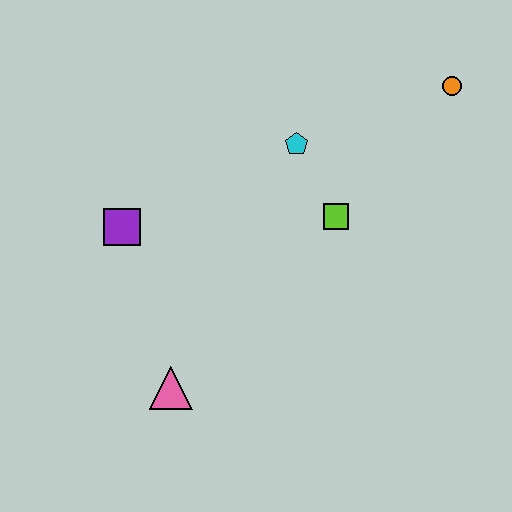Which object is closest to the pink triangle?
The purple square is closest to the pink triangle.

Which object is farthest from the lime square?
The pink triangle is farthest from the lime square.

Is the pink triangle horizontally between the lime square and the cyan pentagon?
No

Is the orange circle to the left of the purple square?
No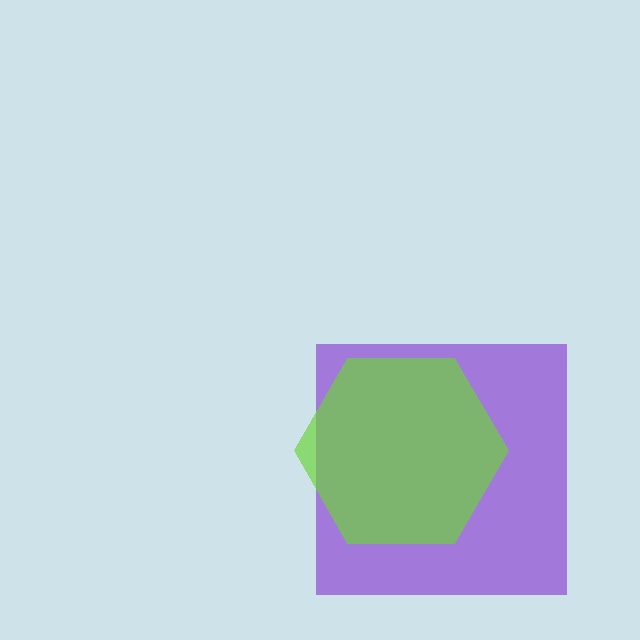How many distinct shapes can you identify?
There are 2 distinct shapes: a purple square, a lime hexagon.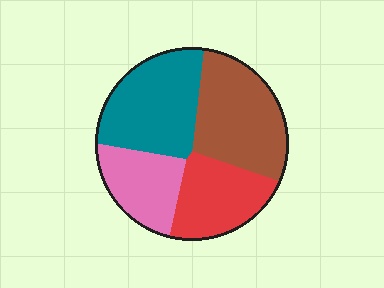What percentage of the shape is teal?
Teal takes up between a sixth and a third of the shape.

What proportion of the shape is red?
Red covers 22% of the shape.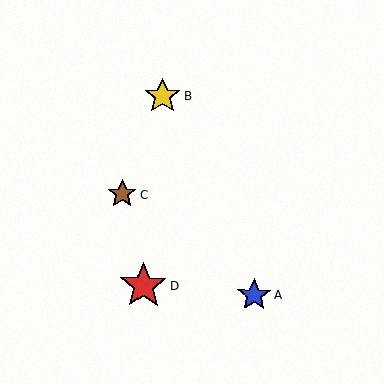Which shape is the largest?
The red star (labeled D) is the largest.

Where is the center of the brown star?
The center of the brown star is at (122, 194).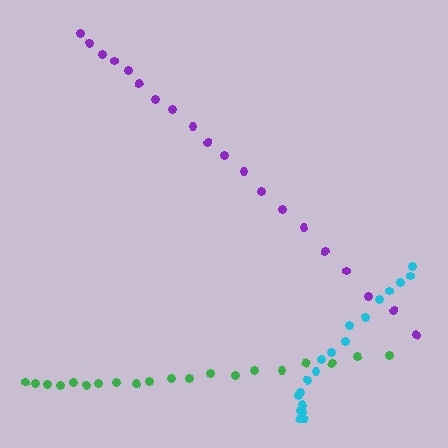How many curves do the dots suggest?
There are 3 distinct paths.